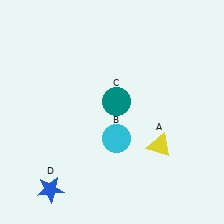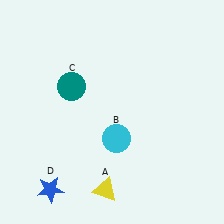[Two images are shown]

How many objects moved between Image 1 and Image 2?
2 objects moved between the two images.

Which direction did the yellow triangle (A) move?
The yellow triangle (A) moved left.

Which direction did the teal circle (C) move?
The teal circle (C) moved left.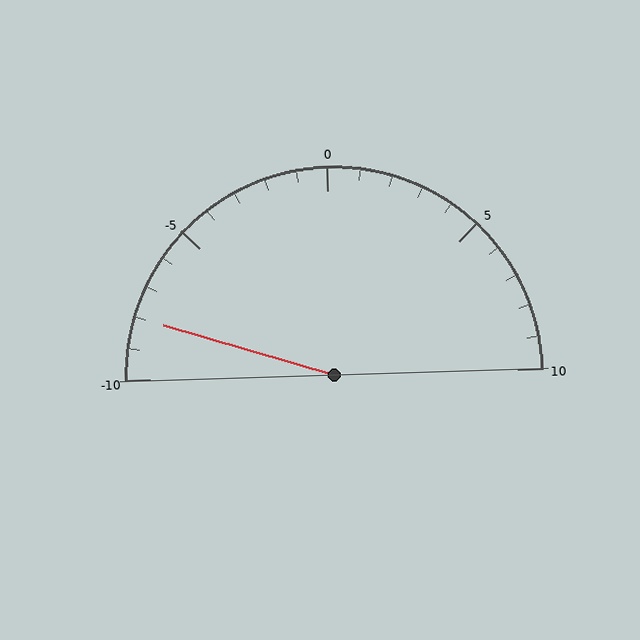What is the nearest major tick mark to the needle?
The nearest major tick mark is -10.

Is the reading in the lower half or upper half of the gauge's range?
The reading is in the lower half of the range (-10 to 10).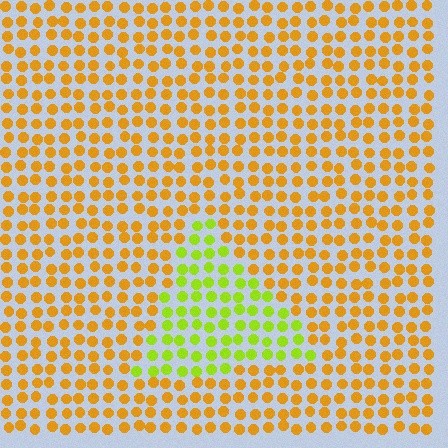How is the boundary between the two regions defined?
The boundary is defined purely by a slight shift in hue (about 45 degrees). Spacing, size, and orientation are identical on both sides.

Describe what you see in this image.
The image is filled with small orange elements in a uniform arrangement. A triangle-shaped region is visible where the elements are tinted to a slightly different hue, forming a subtle color boundary.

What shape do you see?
I see a triangle.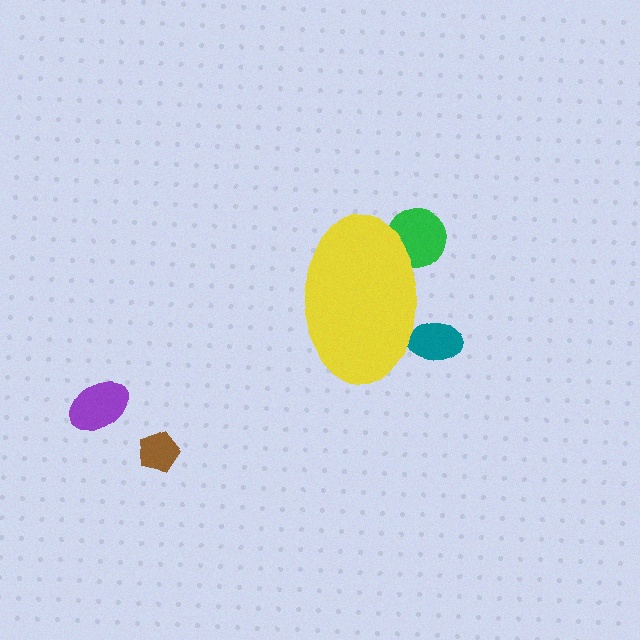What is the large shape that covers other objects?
A yellow ellipse.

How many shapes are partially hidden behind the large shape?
2 shapes are partially hidden.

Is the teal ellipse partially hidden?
Yes, the teal ellipse is partially hidden behind the yellow ellipse.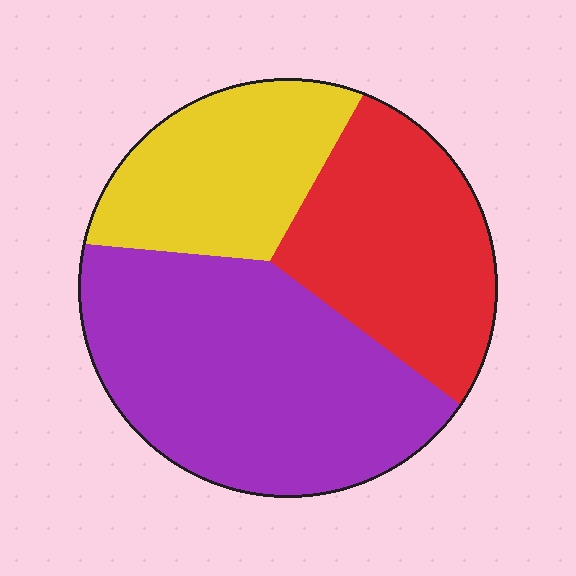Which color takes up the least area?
Yellow, at roughly 25%.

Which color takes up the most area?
Purple, at roughly 45%.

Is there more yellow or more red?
Red.